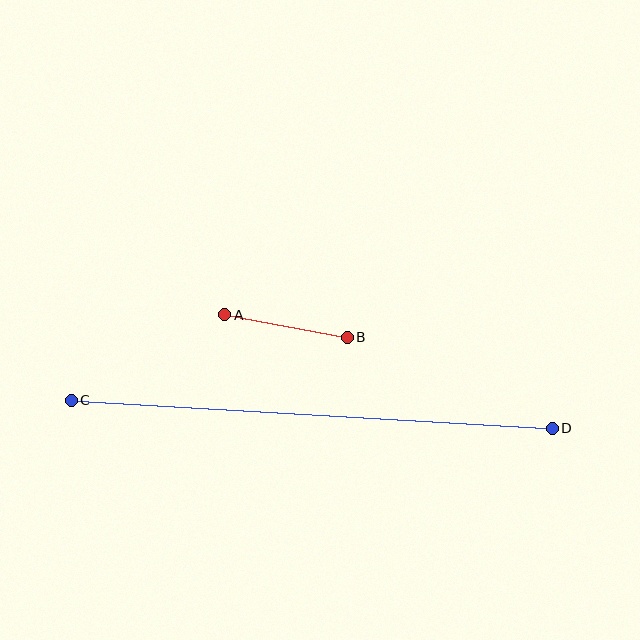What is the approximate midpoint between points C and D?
The midpoint is at approximately (312, 414) pixels.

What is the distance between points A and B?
The distance is approximately 125 pixels.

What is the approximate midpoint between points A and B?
The midpoint is at approximately (286, 326) pixels.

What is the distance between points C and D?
The distance is approximately 482 pixels.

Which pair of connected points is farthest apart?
Points C and D are farthest apart.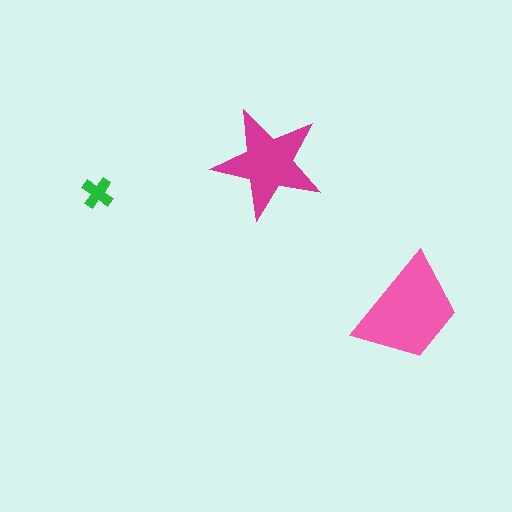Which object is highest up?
The magenta star is topmost.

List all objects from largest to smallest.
The pink trapezoid, the magenta star, the green cross.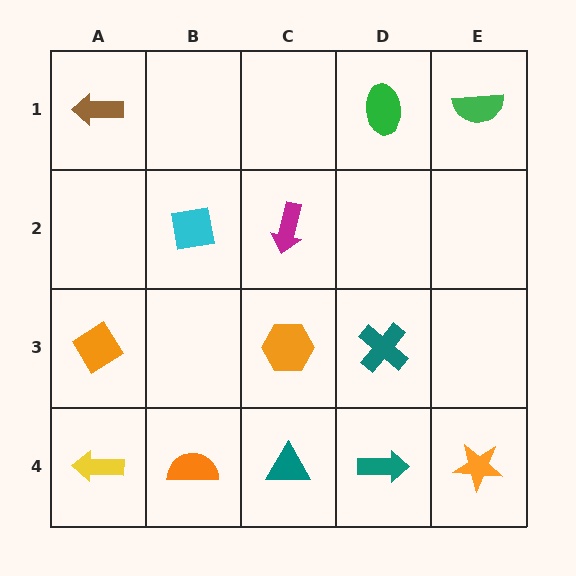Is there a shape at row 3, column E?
No, that cell is empty.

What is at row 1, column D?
A green ellipse.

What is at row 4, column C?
A teal triangle.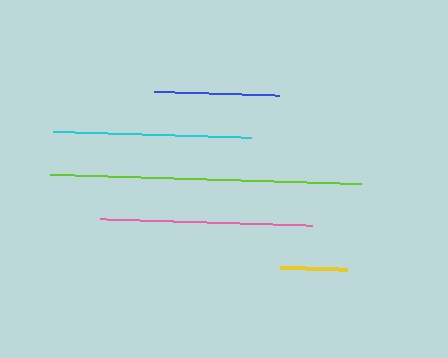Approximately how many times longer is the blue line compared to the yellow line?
The blue line is approximately 1.9 times the length of the yellow line.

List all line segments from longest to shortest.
From longest to shortest: lime, pink, cyan, blue, yellow.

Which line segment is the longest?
The lime line is the longest at approximately 310 pixels.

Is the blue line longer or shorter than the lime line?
The lime line is longer than the blue line.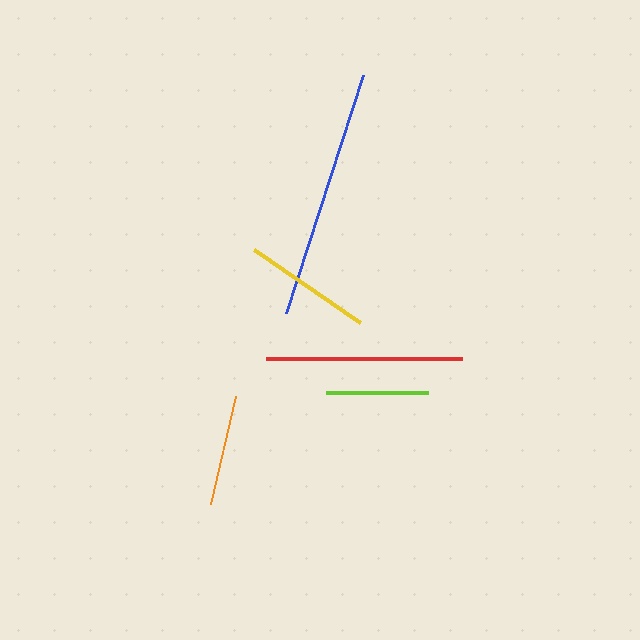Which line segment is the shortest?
The lime line is the shortest at approximately 103 pixels.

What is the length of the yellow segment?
The yellow segment is approximately 129 pixels long.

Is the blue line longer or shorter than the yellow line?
The blue line is longer than the yellow line.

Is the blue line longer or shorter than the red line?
The blue line is longer than the red line.